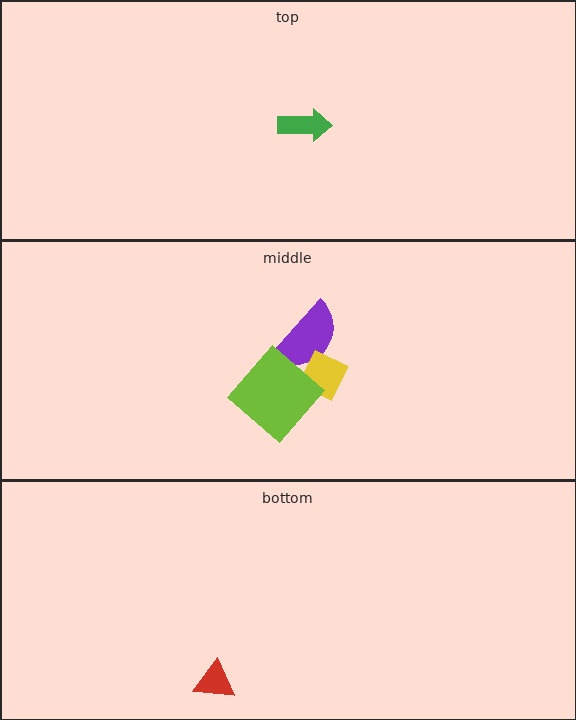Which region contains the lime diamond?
The middle region.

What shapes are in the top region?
The green arrow.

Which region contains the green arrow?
The top region.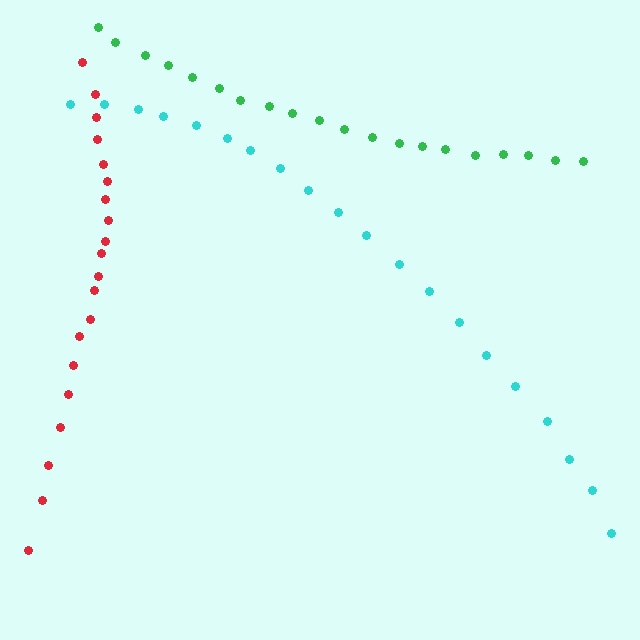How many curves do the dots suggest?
There are 3 distinct paths.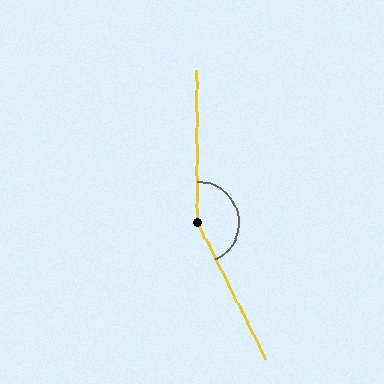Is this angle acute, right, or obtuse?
It is obtuse.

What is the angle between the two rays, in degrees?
Approximately 154 degrees.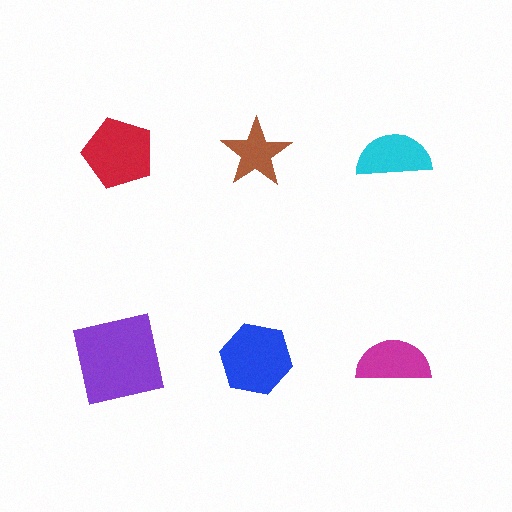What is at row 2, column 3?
A magenta semicircle.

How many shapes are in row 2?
3 shapes.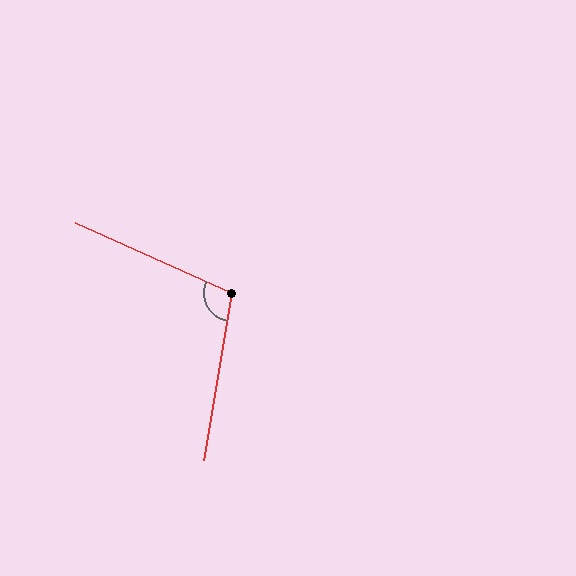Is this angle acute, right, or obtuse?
It is obtuse.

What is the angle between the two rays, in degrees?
Approximately 105 degrees.